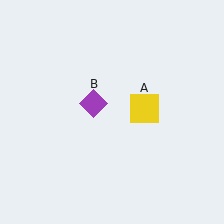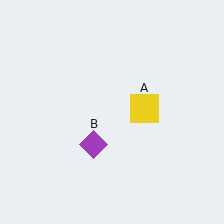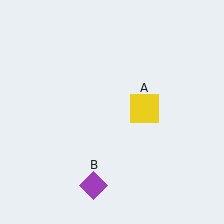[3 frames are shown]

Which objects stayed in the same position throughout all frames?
Yellow square (object A) remained stationary.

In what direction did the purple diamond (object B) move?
The purple diamond (object B) moved down.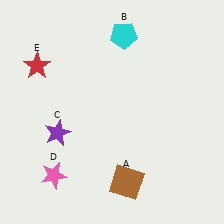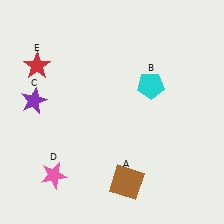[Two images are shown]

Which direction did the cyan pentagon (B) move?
The cyan pentagon (B) moved down.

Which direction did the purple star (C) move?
The purple star (C) moved up.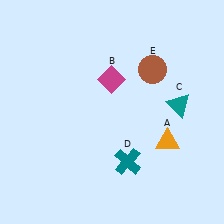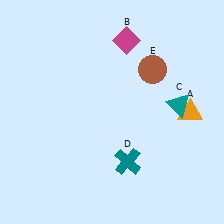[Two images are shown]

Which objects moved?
The objects that moved are: the orange triangle (A), the magenta diamond (B).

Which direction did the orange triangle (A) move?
The orange triangle (A) moved up.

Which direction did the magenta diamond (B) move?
The magenta diamond (B) moved up.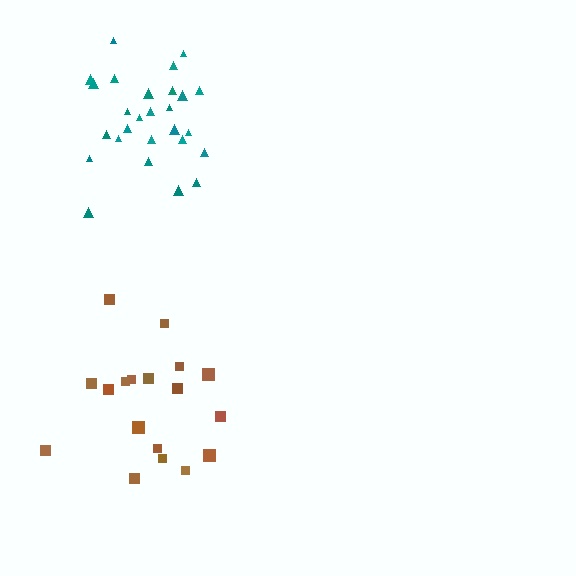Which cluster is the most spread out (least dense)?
Brown.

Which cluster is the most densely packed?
Teal.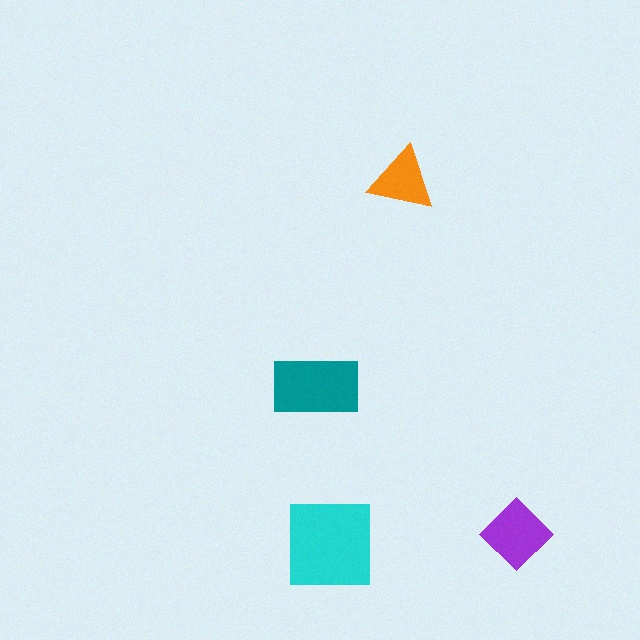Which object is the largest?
The cyan square.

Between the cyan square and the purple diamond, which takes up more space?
The cyan square.